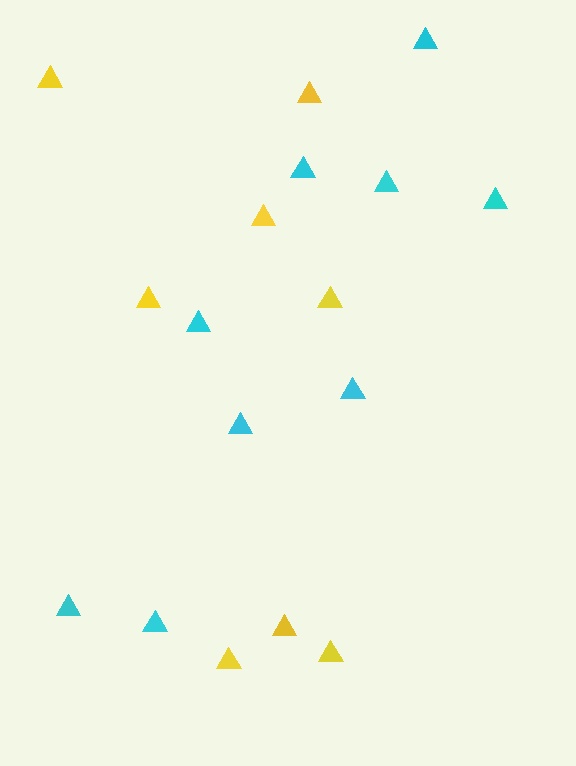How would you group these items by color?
There are 2 groups: one group of cyan triangles (9) and one group of yellow triangles (8).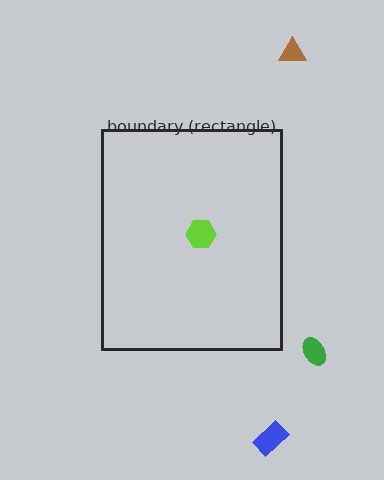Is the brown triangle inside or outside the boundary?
Outside.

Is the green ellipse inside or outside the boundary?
Outside.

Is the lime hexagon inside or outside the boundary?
Inside.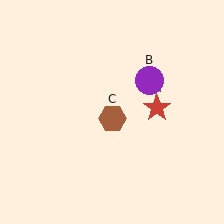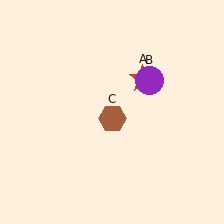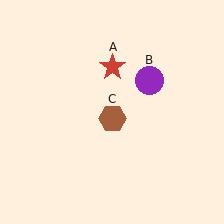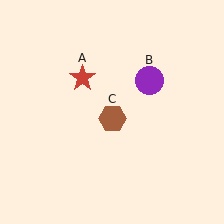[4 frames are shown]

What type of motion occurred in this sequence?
The red star (object A) rotated counterclockwise around the center of the scene.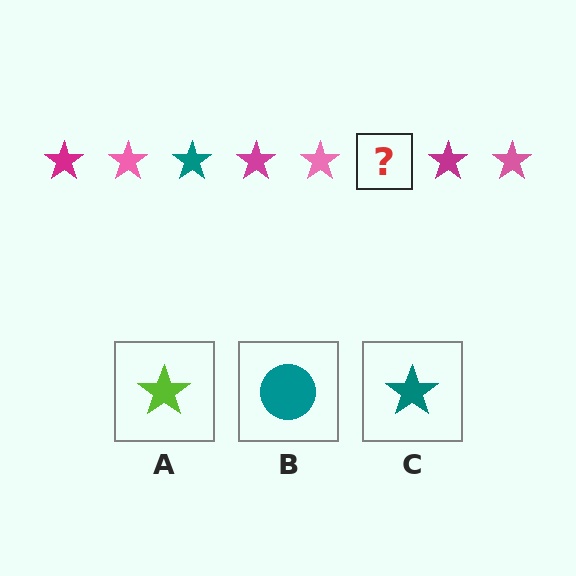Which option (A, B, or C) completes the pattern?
C.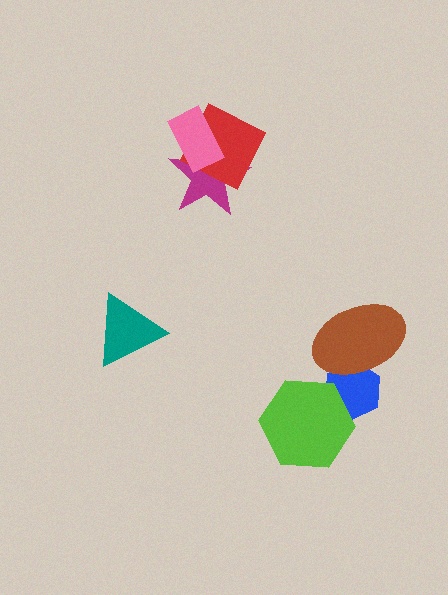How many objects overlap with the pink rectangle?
2 objects overlap with the pink rectangle.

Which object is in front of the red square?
The pink rectangle is in front of the red square.